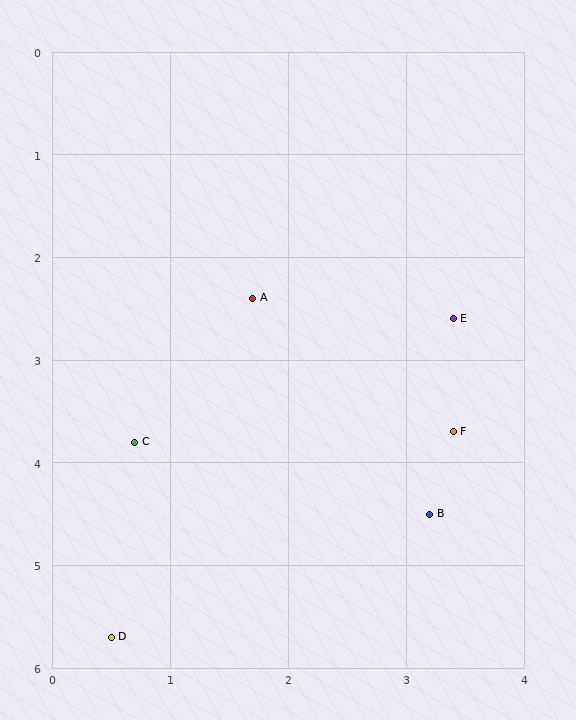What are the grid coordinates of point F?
Point F is at approximately (3.4, 3.7).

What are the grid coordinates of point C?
Point C is at approximately (0.7, 3.8).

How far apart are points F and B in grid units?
Points F and B are about 0.8 grid units apart.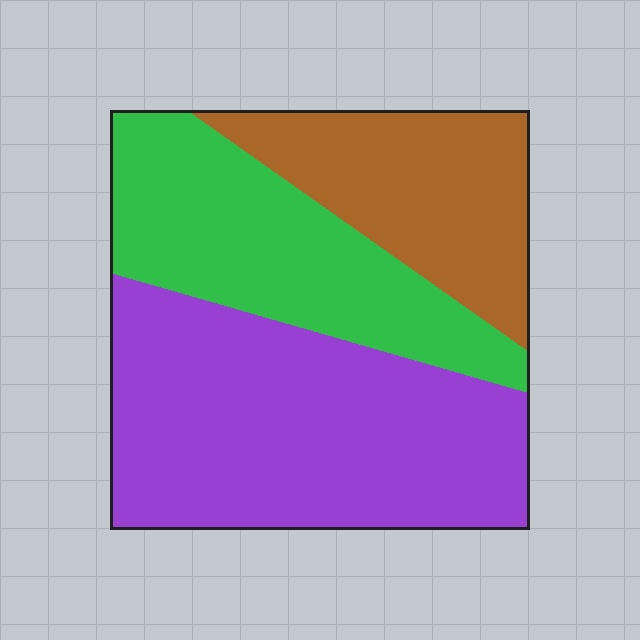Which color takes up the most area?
Purple, at roughly 45%.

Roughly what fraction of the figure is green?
Green takes up between a quarter and a half of the figure.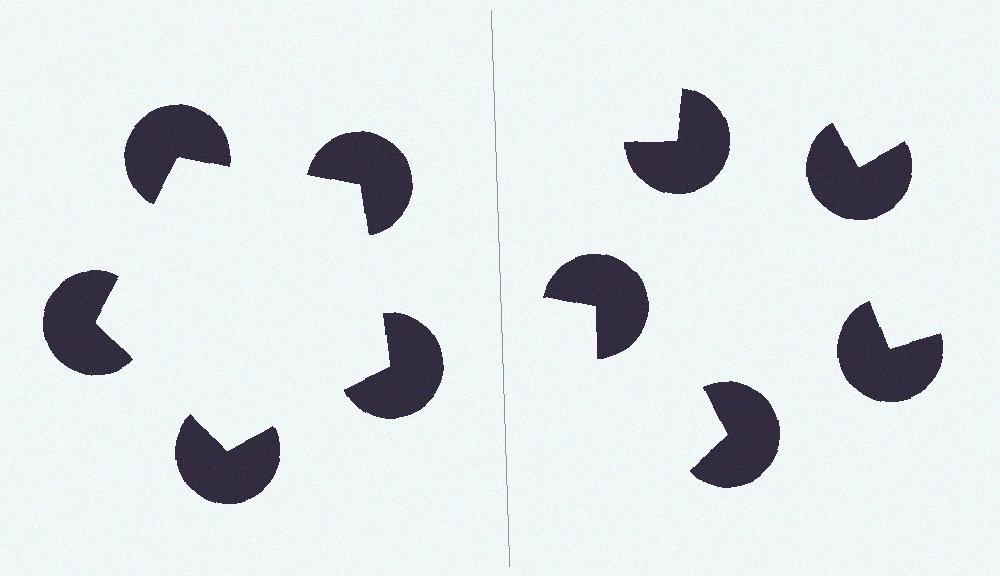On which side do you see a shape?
An illusory pentagon appears on the left side. On the right side the wedge cuts are rotated, so no coherent shape forms.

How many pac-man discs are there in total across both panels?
10 — 5 on each side.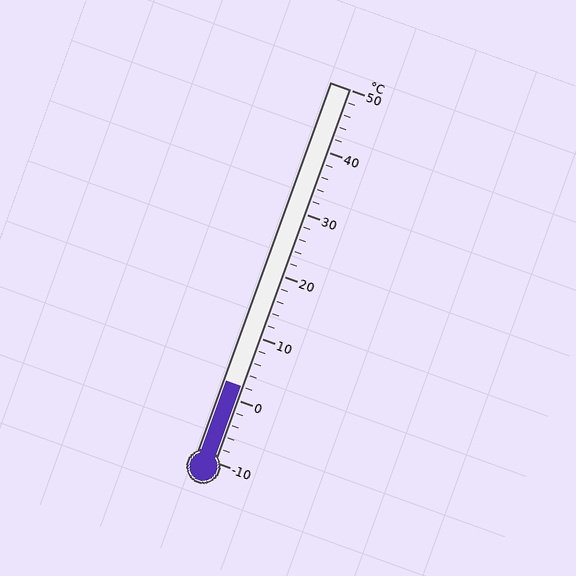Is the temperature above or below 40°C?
The temperature is below 40°C.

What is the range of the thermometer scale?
The thermometer scale ranges from -10°C to 50°C.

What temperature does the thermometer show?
The thermometer shows approximately 2°C.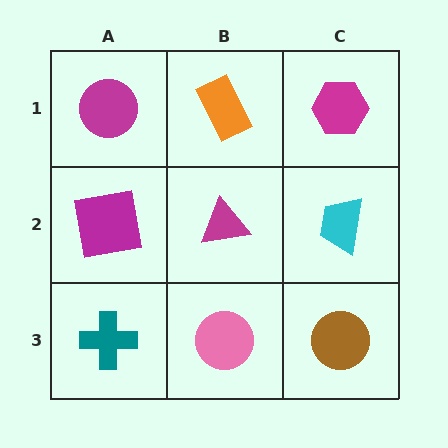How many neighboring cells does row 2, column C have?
3.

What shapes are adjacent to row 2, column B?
An orange rectangle (row 1, column B), a pink circle (row 3, column B), a magenta square (row 2, column A), a cyan trapezoid (row 2, column C).